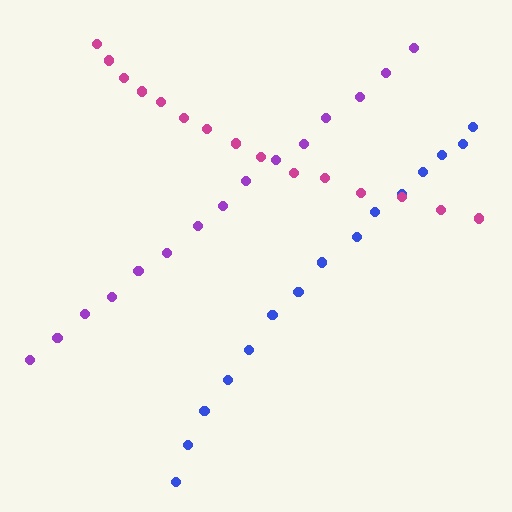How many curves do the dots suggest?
There are 3 distinct paths.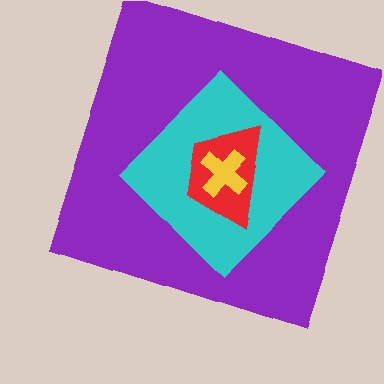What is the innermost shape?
The yellow cross.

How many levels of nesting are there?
4.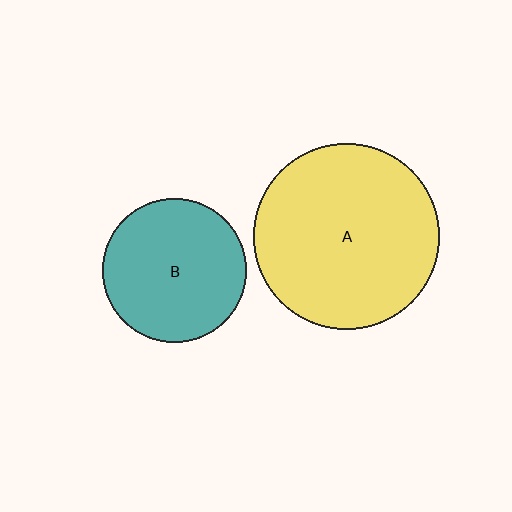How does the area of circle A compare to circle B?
Approximately 1.7 times.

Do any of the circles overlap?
No, none of the circles overlap.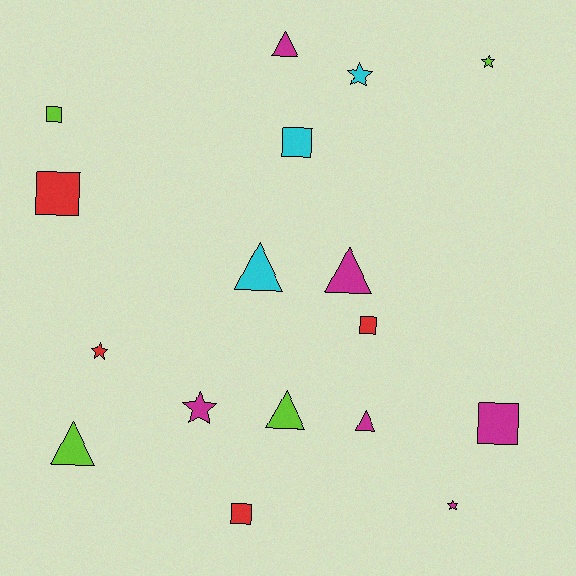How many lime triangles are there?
There are 2 lime triangles.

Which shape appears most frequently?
Square, with 6 objects.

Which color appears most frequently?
Magenta, with 6 objects.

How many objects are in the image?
There are 17 objects.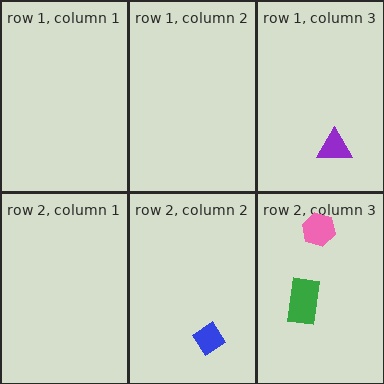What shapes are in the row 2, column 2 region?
The blue diamond.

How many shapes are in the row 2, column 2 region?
1.